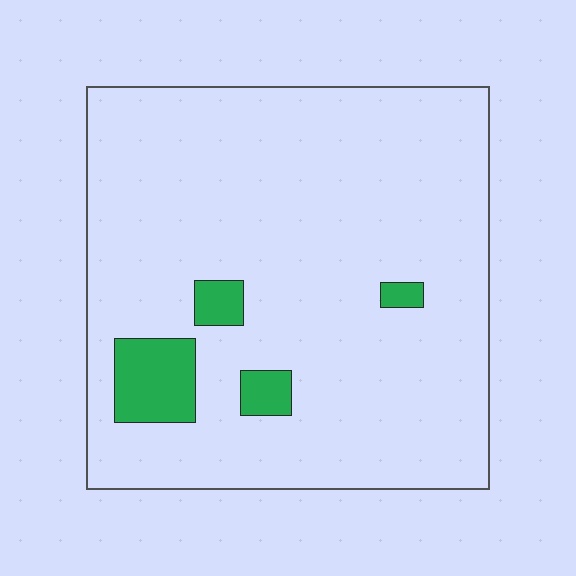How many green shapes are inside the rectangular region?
4.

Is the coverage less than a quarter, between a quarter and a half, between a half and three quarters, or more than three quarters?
Less than a quarter.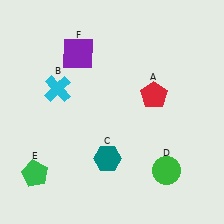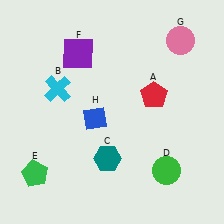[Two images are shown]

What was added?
A pink circle (G), a blue diamond (H) were added in Image 2.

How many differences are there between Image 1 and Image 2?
There are 2 differences between the two images.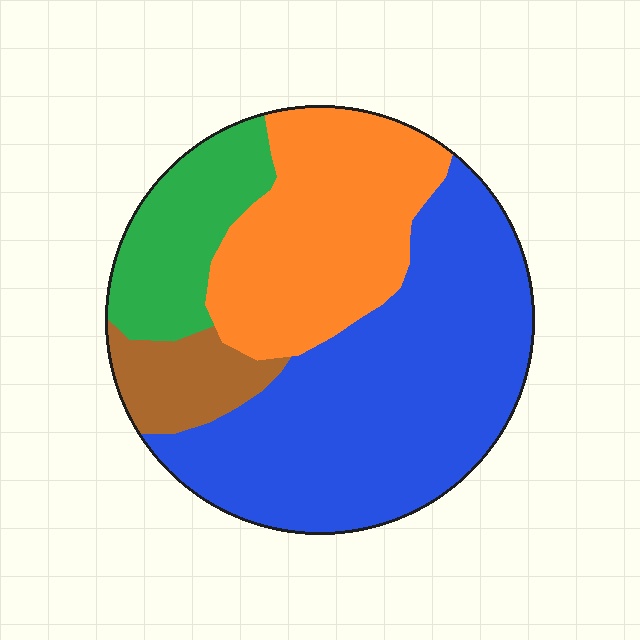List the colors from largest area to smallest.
From largest to smallest: blue, orange, green, brown.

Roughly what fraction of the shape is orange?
Orange covers about 30% of the shape.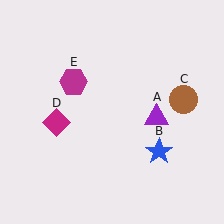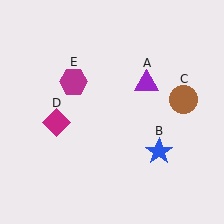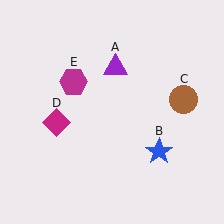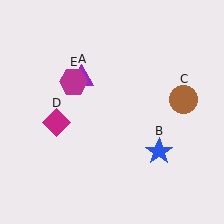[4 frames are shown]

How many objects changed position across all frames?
1 object changed position: purple triangle (object A).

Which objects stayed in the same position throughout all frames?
Blue star (object B) and brown circle (object C) and magenta diamond (object D) and magenta hexagon (object E) remained stationary.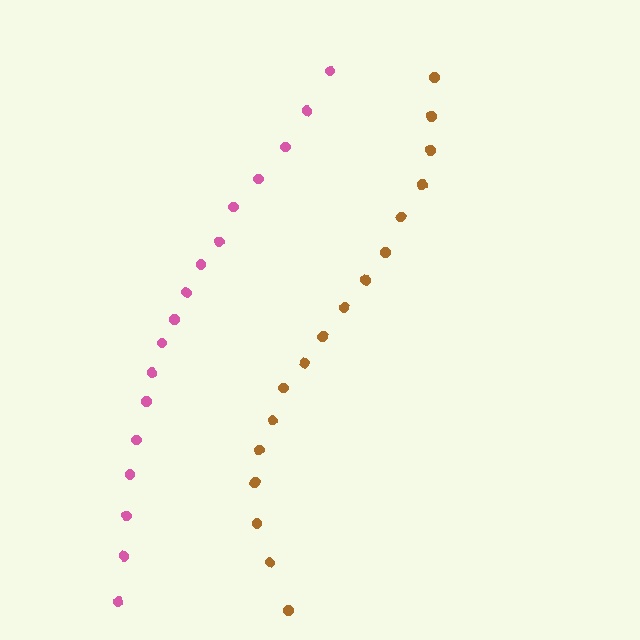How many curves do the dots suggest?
There are 2 distinct paths.